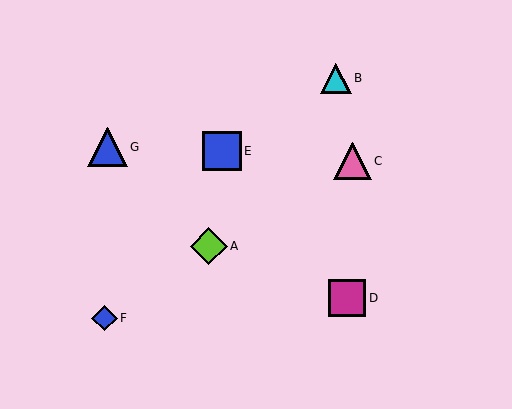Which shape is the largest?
The blue triangle (labeled G) is the largest.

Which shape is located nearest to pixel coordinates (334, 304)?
The magenta square (labeled D) at (347, 298) is nearest to that location.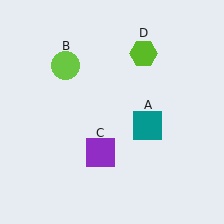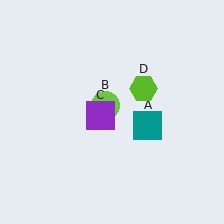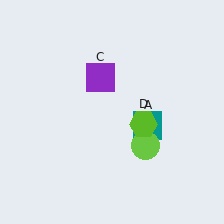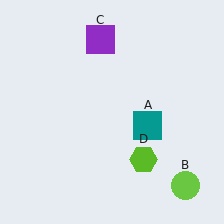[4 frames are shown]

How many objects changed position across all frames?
3 objects changed position: lime circle (object B), purple square (object C), lime hexagon (object D).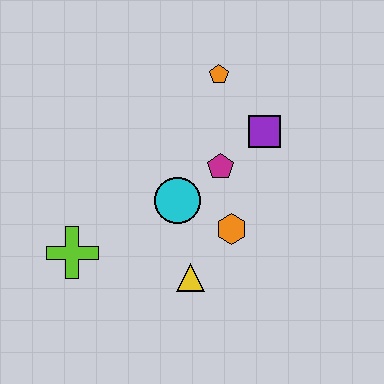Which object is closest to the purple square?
The magenta pentagon is closest to the purple square.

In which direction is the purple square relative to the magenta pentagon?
The purple square is to the right of the magenta pentagon.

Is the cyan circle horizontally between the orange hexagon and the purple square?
No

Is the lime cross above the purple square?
No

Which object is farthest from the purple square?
The lime cross is farthest from the purple square.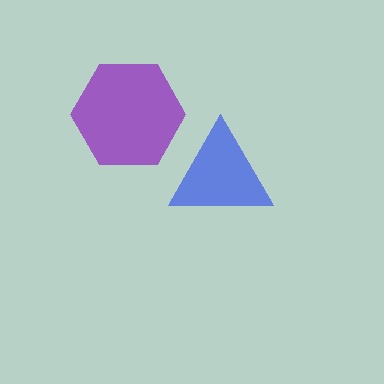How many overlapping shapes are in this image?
There are 2 overlapping shapes in the image.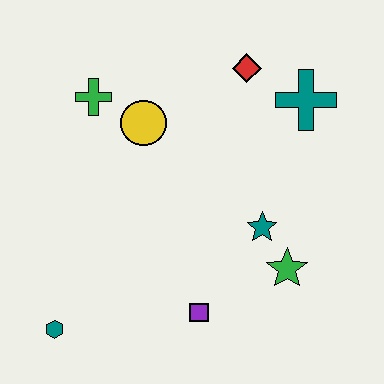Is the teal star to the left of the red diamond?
No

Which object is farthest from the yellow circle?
The teal hexagon is farthest from the yellow circle.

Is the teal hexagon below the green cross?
Yes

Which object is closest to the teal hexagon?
The purple square is closest to the teal hexagon.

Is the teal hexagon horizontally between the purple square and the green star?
No